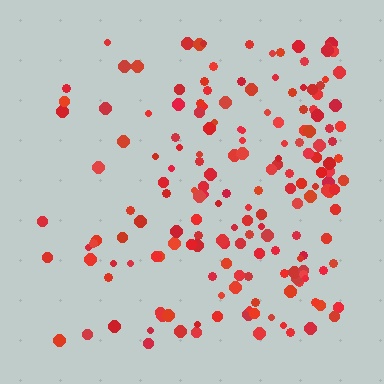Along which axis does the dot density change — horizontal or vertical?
Horizontal.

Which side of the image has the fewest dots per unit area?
The left.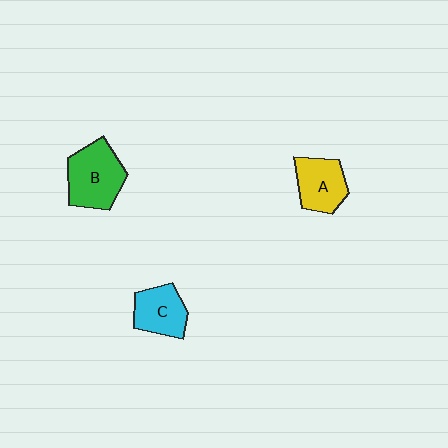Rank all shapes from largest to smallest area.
From largest to smallest: B (green), A (yellow), C (cyan).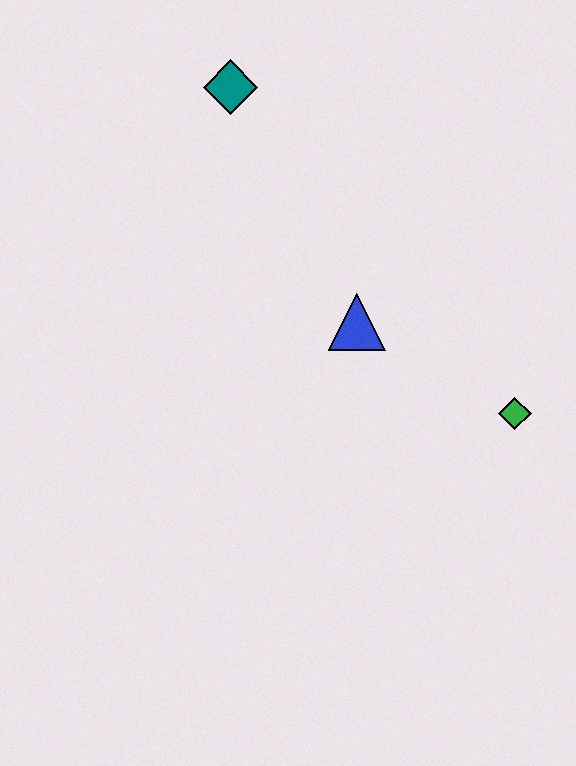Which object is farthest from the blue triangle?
The teal diamond is farthest from the blue triangle.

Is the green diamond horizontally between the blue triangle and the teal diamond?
No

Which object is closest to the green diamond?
The blue triangle is closest to the green diamond.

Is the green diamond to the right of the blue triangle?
Yes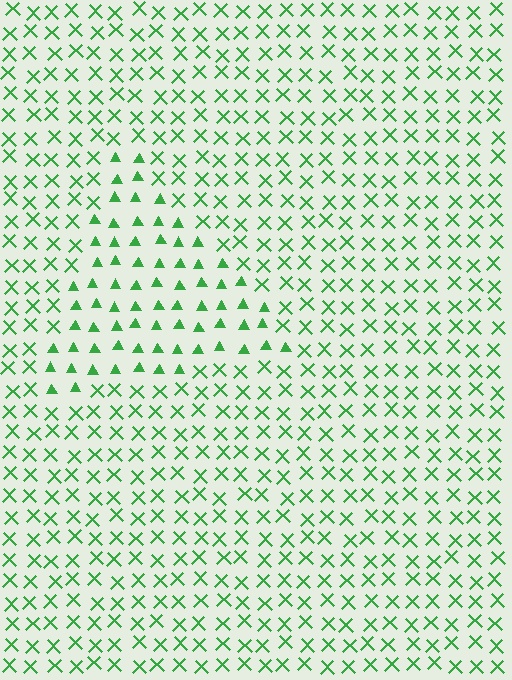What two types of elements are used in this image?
The image uses triangles inside the triangle region and X marks outside it.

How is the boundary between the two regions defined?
The boundary is defined by a change in element shape: triangles inside vs. X marks outside. All elements share the same color and spacing.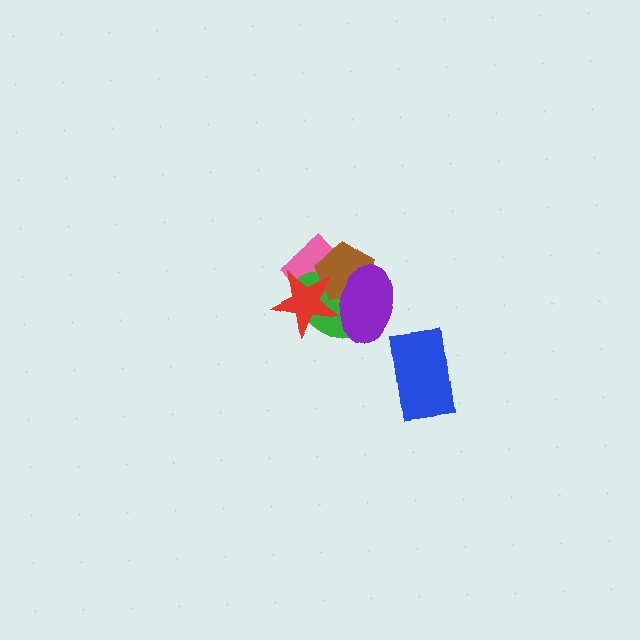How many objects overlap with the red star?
4 objects overlap with the red star.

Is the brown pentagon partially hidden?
Yes, it is partially covered by another shape.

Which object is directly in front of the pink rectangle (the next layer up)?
The green ellipse is directly in front of the pink rectangle.